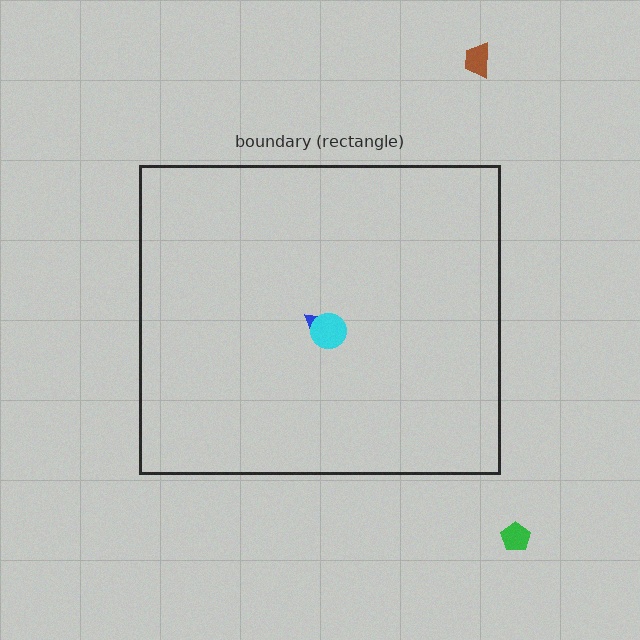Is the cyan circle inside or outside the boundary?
Inside.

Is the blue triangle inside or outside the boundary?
Inside.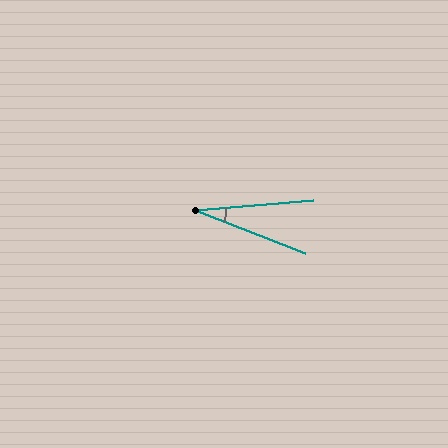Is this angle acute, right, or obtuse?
It is acute.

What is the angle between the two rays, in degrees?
Approximately 26 degrees.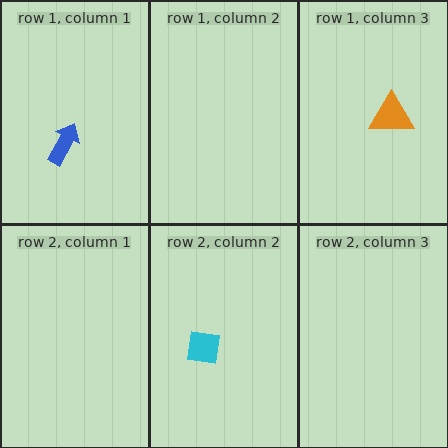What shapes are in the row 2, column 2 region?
The cyan square.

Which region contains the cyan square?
The row 2, column 2 region.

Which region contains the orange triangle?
The row 1, column 3 region.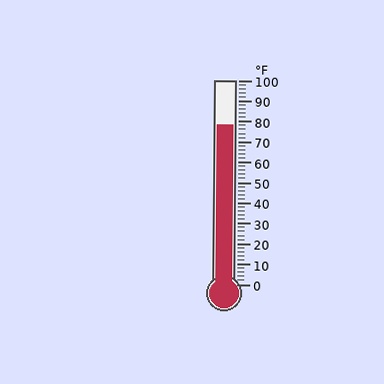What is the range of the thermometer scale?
The thermometer scale ranges from 0°F to 100°F.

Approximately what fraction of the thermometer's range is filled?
The thermometer is filled to approximately 80% of its range.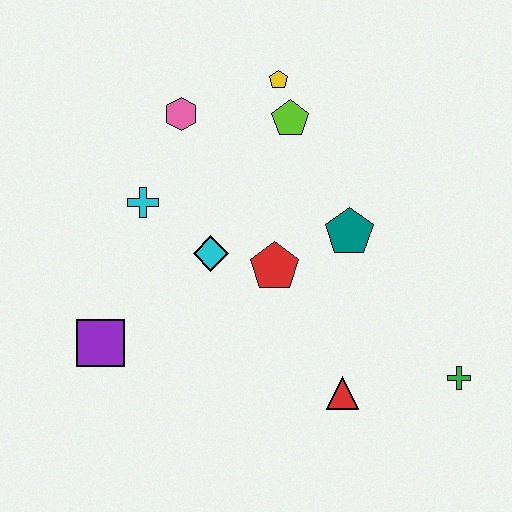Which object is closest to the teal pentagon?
The red pentagon is closest to the teal pentagon.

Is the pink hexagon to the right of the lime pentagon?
No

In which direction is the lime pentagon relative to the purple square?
The lime pentagon is above the purple square.